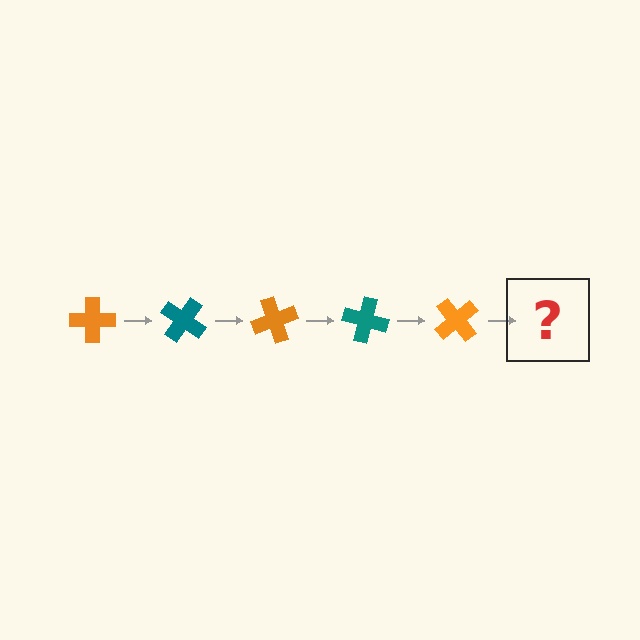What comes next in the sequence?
The next element should be a teal cross, rotated 175 degrees from the start.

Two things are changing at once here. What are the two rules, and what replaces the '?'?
The two rules are that it rotates 35 degrees each step and the color cycles through orange and teal. The '?' should be a teal cross, rotated 175 degrees from the start.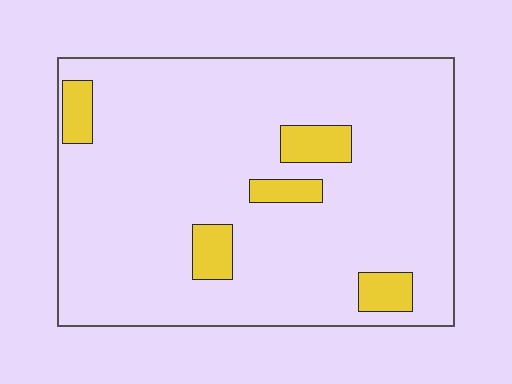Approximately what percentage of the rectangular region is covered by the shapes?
Approximately 10%.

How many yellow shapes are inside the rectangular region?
5.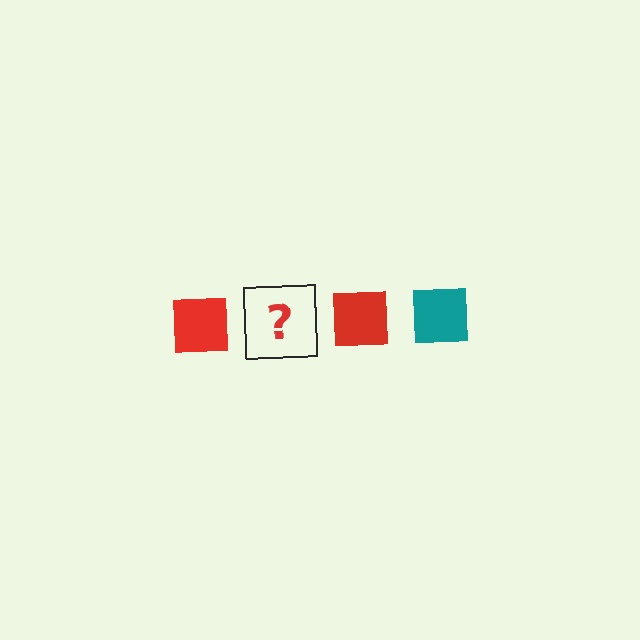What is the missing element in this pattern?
The missing element is a teal square.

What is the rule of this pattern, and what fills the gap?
The rule is that the pattern cycles through red, teal squares. The gap should be filled with a teal square.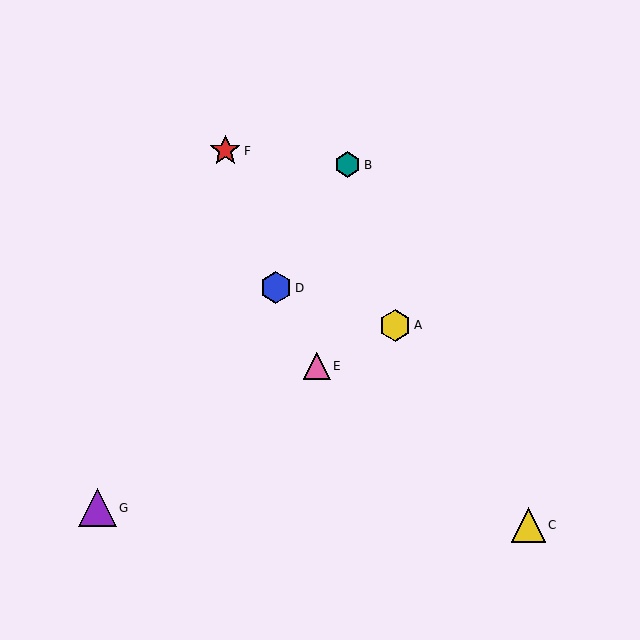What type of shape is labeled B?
Shape B is a teal hexagon.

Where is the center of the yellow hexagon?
The center of the yellow hexagon is at (395, 325).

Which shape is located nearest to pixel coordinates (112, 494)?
The purple triangle (labeled G) at (97, 508) is nearest to that location.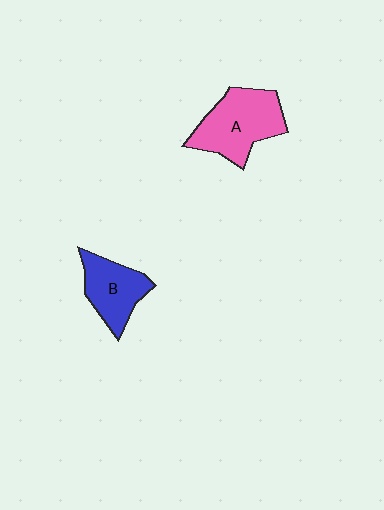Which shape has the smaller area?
Shape B (blue).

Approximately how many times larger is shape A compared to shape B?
Approximately 1.4 times.